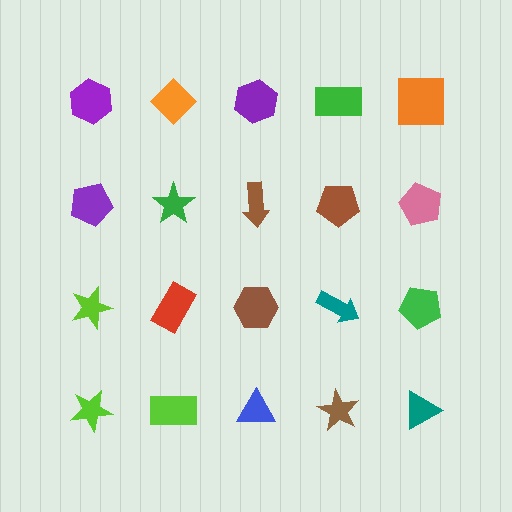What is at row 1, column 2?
An orange diamond.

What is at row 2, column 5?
A pink pentagon.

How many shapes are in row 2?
5 shapes.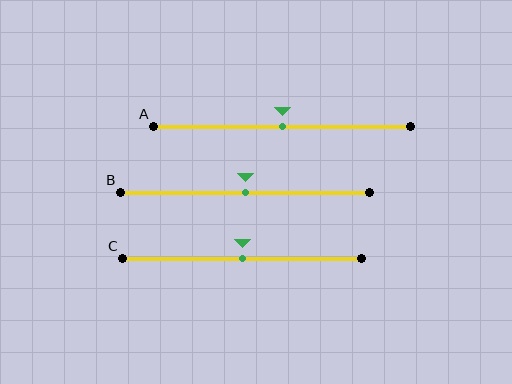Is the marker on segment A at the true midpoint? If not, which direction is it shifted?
Yes, the marker on segment A is at the true midpoint.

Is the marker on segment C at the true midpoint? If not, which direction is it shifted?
Yes, the marker on segment C is at the true midpoint.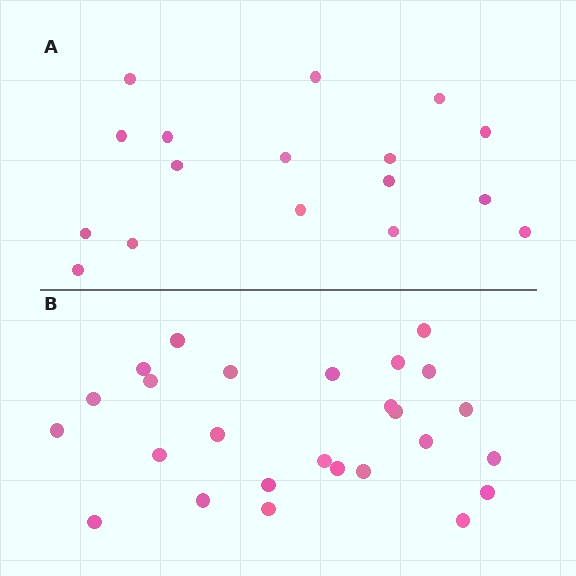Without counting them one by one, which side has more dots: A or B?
Region B (the bottom region) has more dots.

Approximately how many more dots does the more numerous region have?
Region B has roughly 8 or so more dots than region A.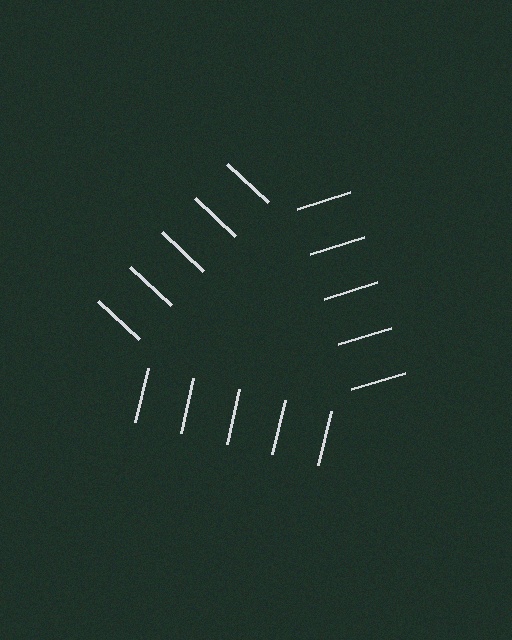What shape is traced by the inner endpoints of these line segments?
An illusory triangle — the line segments terminate on its edges but no continuous stroke is drawn.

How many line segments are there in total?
15 — 5 along each of the 3 edges.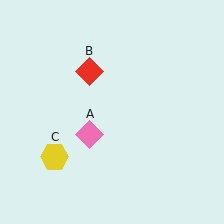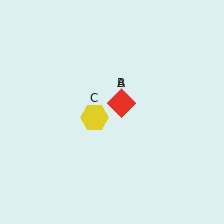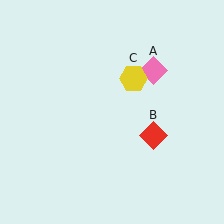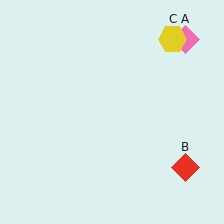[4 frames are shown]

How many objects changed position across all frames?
3 objects changed position: pink diamond (object A), red diamond (object B), yellow hexagon (object C).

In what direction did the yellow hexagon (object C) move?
The yellow hexagon (object C) moved up and to the right.